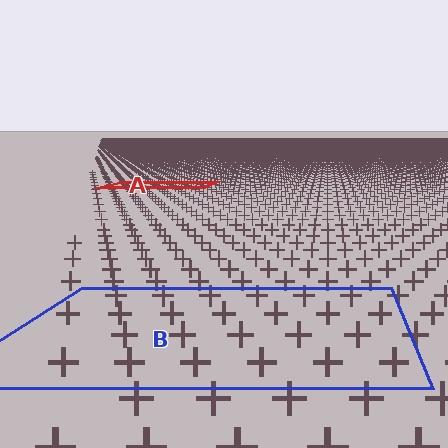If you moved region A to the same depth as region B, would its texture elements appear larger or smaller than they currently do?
They would appear larger. At a closer depth, the same texture elements are projected at a bigger on-screen size.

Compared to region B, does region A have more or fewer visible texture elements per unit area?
Region A has more texture elements per unit area — they are packed more densely because it is farther away.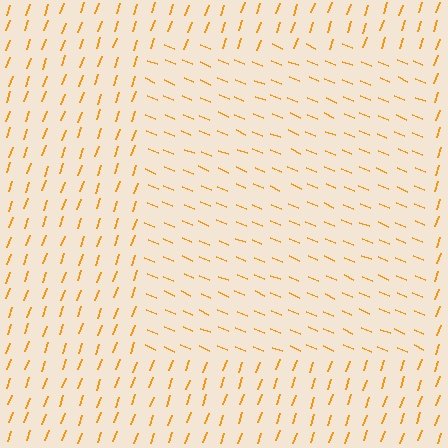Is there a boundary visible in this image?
Yes, there is a texture boundary formed by a change in line orientation.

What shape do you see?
I see a rectangle.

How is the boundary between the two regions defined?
The boundary is defined purely by a change in line orientation (approximately 86 degrees difference). All lines are the same color and thickness.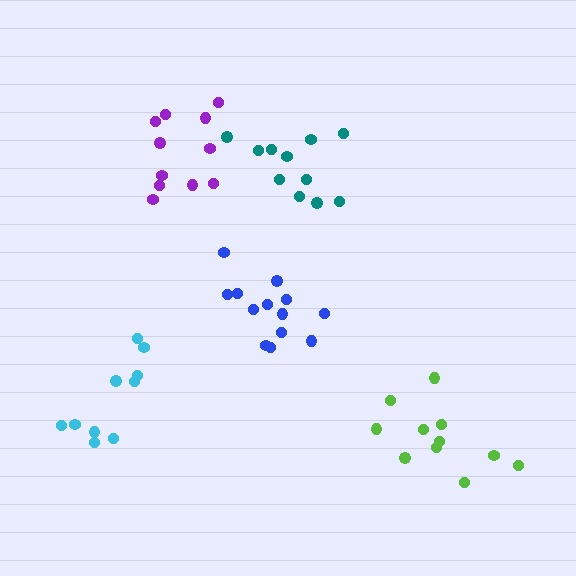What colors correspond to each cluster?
The clusters are colored: teal, cyan, lime, blue, purple.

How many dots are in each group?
Group 1: 11 dots, Group 2: 10 dots, Group 3: 11 dots, Group 4: 13 dots, Group 5: 11 dots (56 total).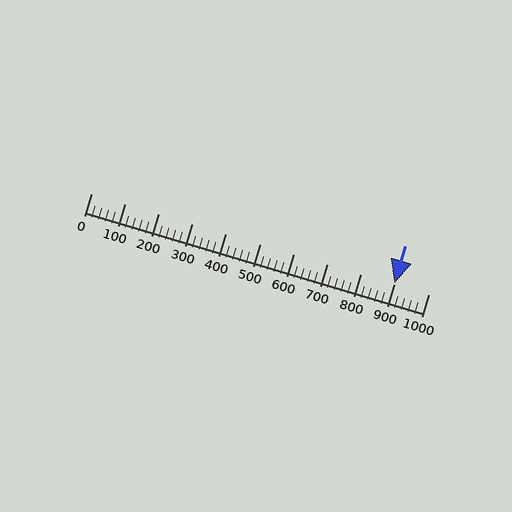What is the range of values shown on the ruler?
The ruler shows values from 0 to 1000.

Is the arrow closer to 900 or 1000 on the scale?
The arrow is closer to 900.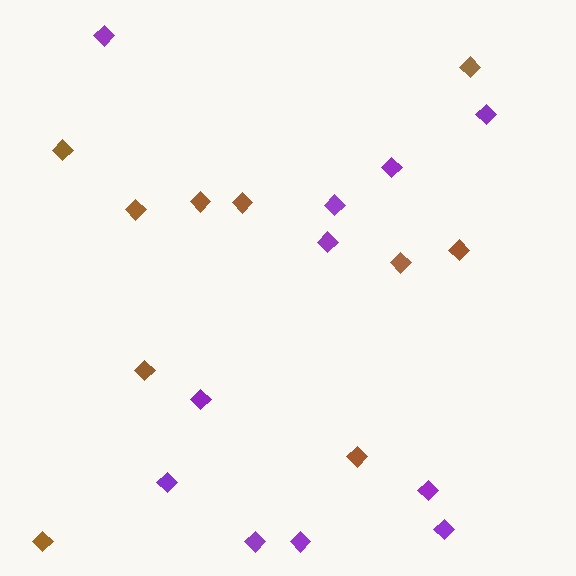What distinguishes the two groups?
There are 2 groups: one group of purple diamonds (11) and one group of brown diamonds (10).